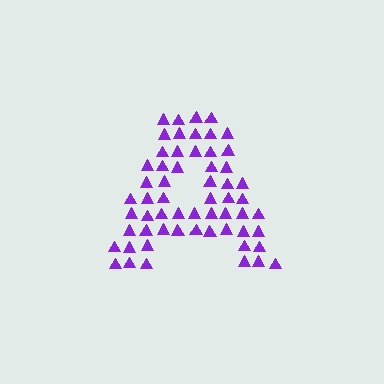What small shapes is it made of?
It is made of small triangles.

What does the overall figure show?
The overall figure shows the letter A.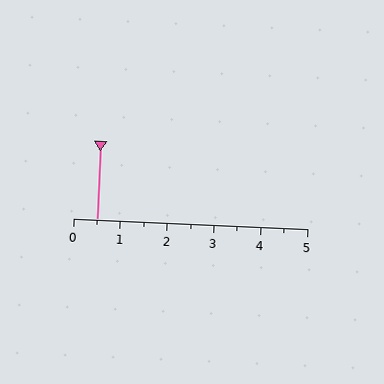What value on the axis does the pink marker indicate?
The marker indicates approximately 0.5.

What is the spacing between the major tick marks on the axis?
The major ticks are spaced 1 apart.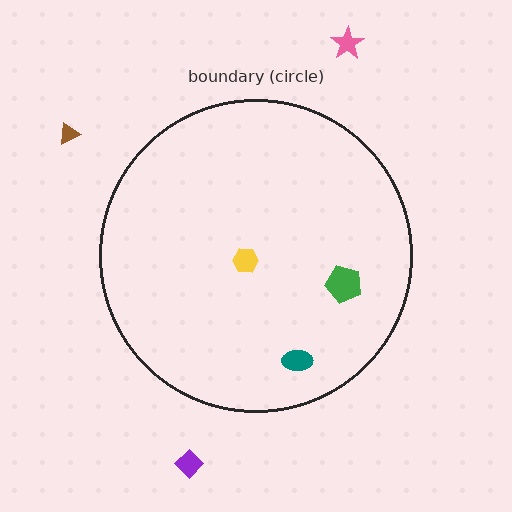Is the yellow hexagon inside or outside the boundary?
Inside.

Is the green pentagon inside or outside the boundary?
Inside.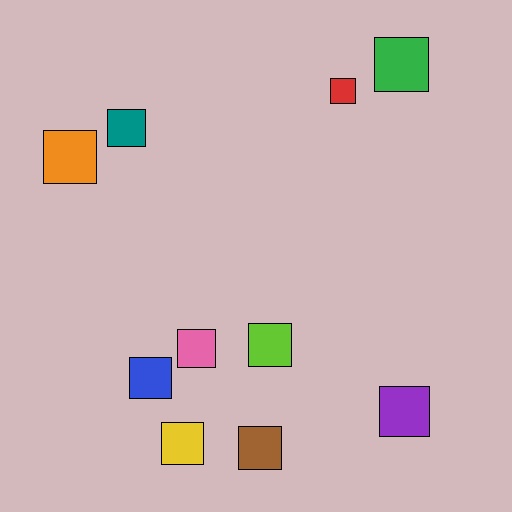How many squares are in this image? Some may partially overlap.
There are 10 squares.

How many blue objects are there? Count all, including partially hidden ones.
There is 1 blue object.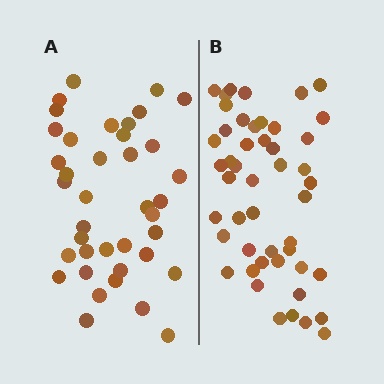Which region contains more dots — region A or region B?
Region B (the right region) has more dots.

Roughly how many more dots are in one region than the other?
Region B has roughly 8 or so more dots than region A.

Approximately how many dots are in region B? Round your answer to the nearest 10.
About 50 dots. (The exact count is 48, which rounds to 50.)